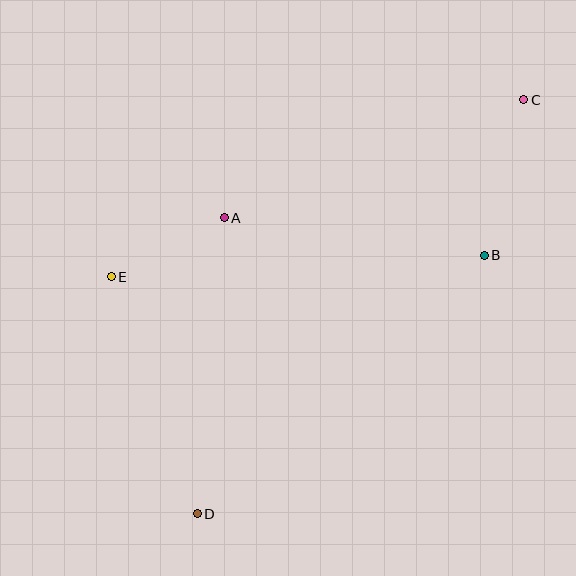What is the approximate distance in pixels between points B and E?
The distance between B and E is approximately 374 pixels.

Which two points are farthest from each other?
Points C and D are farthest from each other.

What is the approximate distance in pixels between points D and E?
The distance between D and E is approximately 252 pixels.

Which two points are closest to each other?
Points A and E are closest to each other.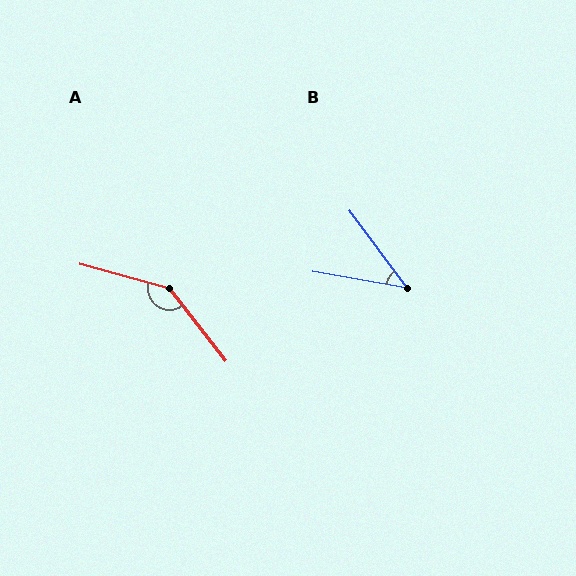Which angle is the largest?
A, at approximately 143 degrees.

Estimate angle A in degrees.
Approximately 143 degrees.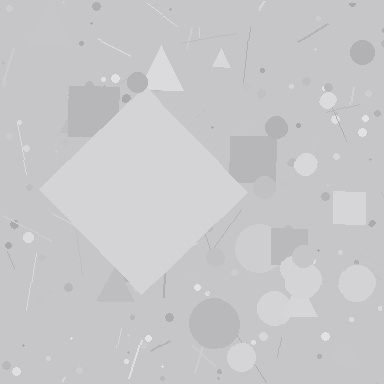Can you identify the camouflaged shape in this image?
The camouflaged shape is a diamond.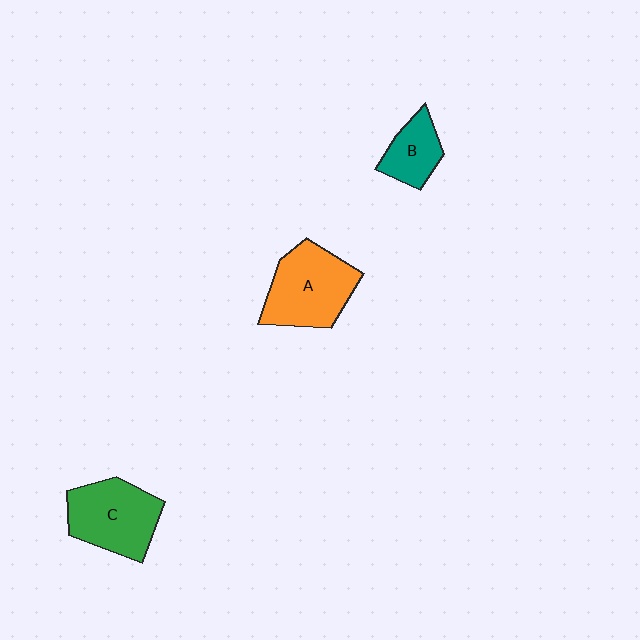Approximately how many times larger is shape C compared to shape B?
Approximately 1.8 times.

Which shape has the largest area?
Shape A (orange).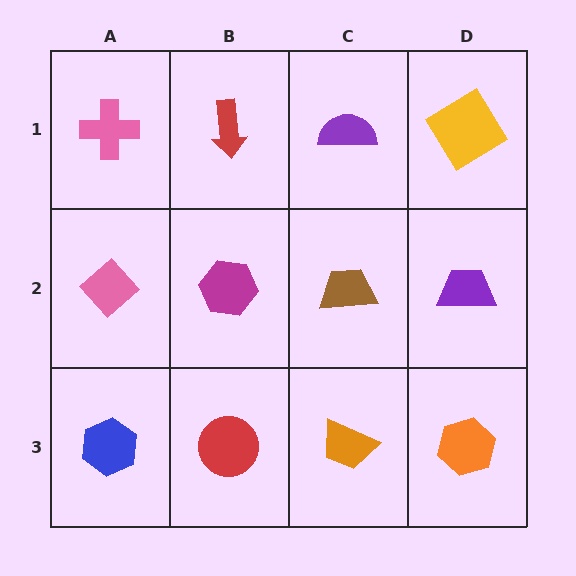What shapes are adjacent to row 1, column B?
A magenta hexagon (row 2, column B), a pink cross (row 1, column A), a purple semicircle (row 1, column C).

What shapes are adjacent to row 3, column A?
A pink diamond (row 2, column A), a red circle (row 3, column B).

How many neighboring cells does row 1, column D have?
2.